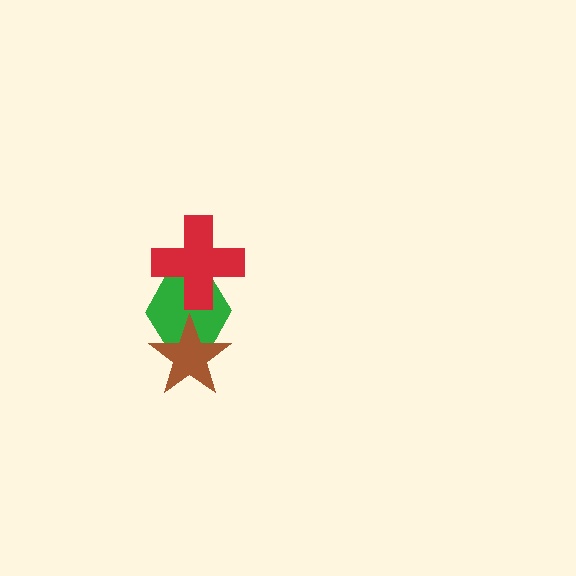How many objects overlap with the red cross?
1 object overlaps with the red cross.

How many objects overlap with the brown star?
1 object overlaps with the brown star.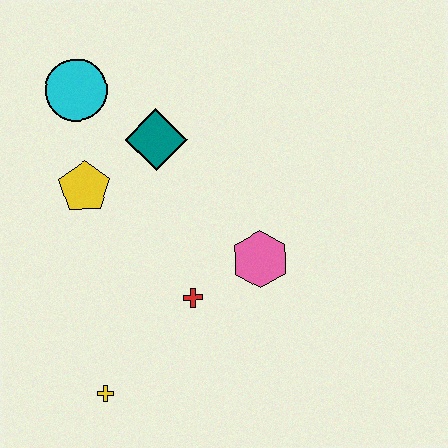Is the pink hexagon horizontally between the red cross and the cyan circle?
No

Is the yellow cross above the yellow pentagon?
No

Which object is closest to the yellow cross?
The red cross is closest to the yellow cross.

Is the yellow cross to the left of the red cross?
Yes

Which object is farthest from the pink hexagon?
The cyan circle is farthest from the pink hexagon.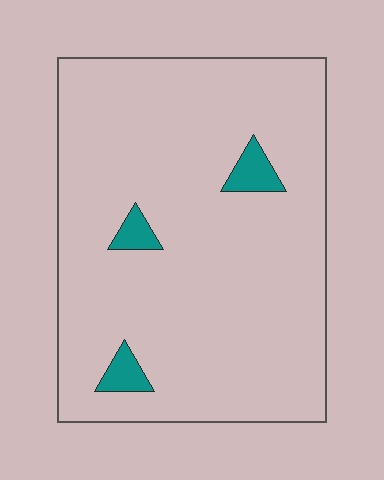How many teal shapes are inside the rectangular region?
3.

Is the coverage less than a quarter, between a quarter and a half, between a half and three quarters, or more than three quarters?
Less than a quarter.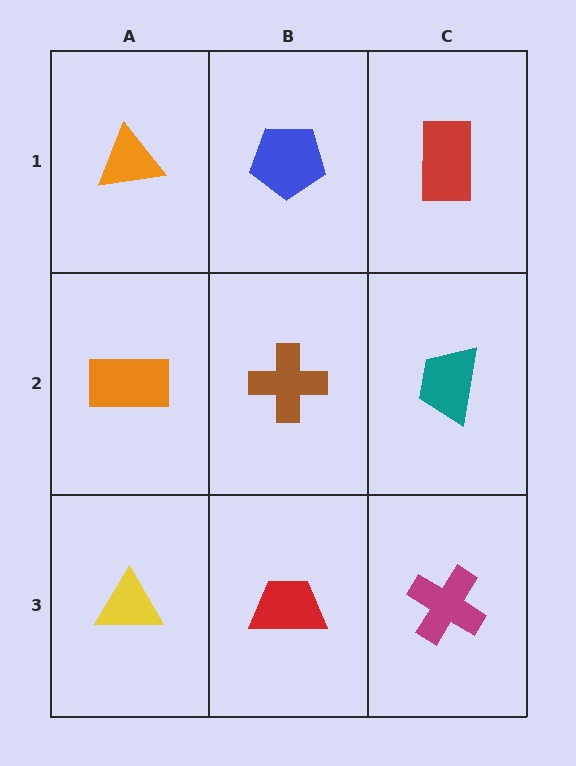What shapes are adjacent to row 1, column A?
An orange rectangle (row 2, column A), a blue pentagon (row 1, column B).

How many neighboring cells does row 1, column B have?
3.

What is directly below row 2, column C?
A magenta cross.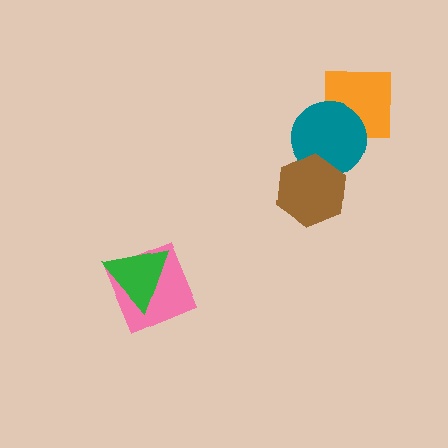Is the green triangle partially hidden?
No, no other shape covers it.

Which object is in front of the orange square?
The teal circle is in front of the orange square.